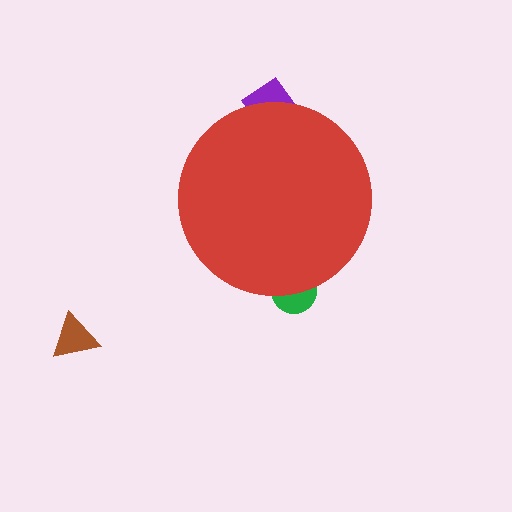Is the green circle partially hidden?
Yes, the green circle is partially hidden behind the red circle.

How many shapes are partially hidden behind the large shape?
2 shapes are partially hidden.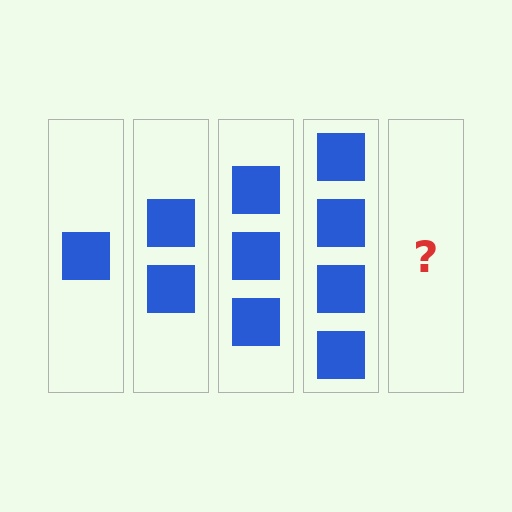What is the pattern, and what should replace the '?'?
The pattern is that each step adds one more square. The '?' should be 5 squares.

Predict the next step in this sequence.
The next step is 5 squares.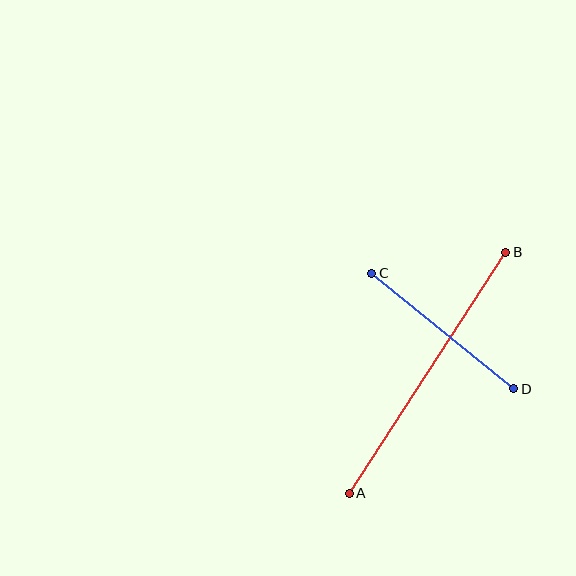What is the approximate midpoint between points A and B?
The midpoint is at approximately (427, 373) pixels.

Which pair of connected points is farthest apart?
Points A and B are farthest apart.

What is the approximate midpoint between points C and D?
The midpoint is at approximately (443, 331) pixels.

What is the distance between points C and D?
The distance is approximately 183 pixels.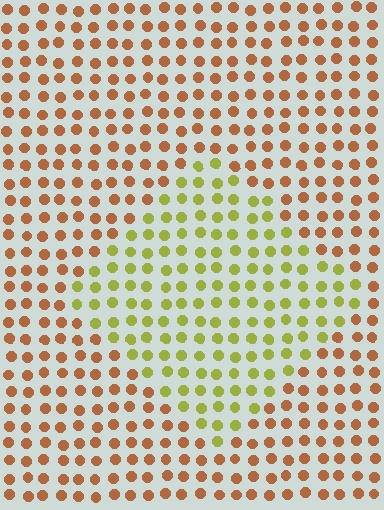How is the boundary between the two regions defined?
The boundary is defined purely by a slight shift in hue (about 50 degrees). Spacing, size, and orientation are identical on both sides.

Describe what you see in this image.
The image is filled with small brown elements in a uniform arrangement. A diamond-shaped region is visible where the elements are tinted to a slightly different hue, forming a subtle color boundary.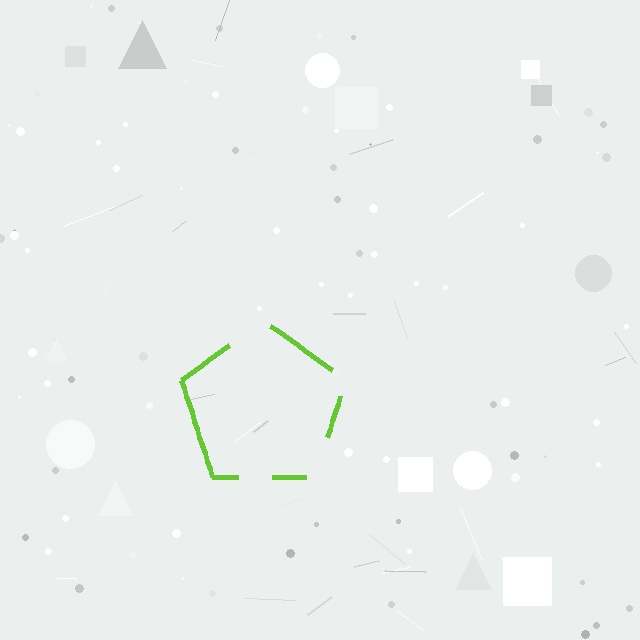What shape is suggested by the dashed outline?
The dashed outline suggests a pentagon.